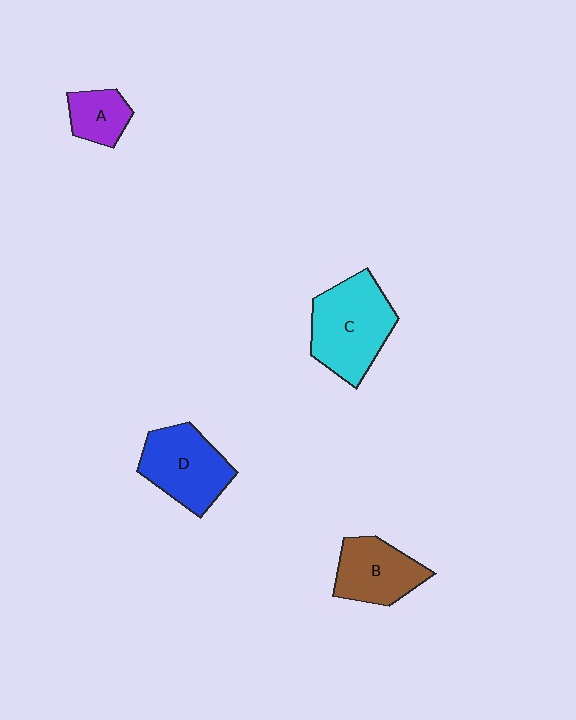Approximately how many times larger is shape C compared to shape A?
Approximately 2.3 times.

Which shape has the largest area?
Shape C (cyan).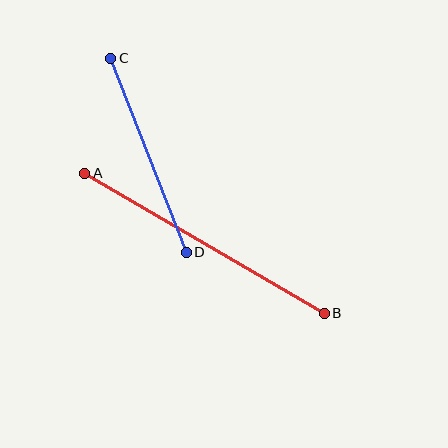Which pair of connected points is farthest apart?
Points A and B are farthest apart.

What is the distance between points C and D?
The distance is approximately 208 pixels.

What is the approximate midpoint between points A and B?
The midpoint is at approximately (204, 243) pixels.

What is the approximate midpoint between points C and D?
The midpoint is at approximately (148, 155) pixels.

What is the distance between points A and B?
The distance is approximately 278 pixels.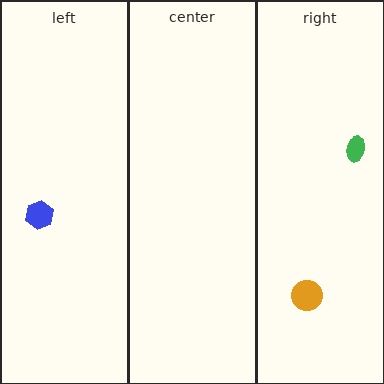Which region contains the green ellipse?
The right region.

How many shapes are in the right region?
2.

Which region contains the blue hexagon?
The left region.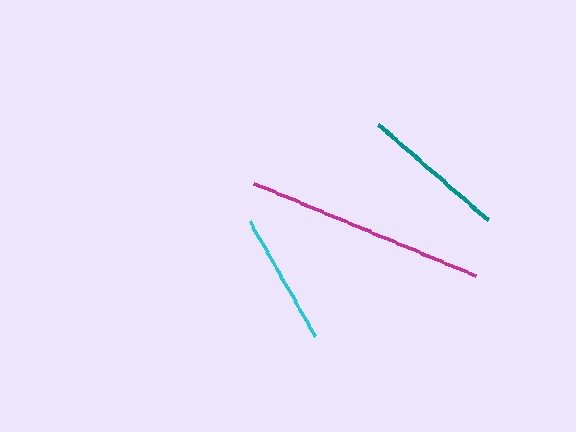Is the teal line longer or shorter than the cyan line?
The teal line is longer than the cyan line.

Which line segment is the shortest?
The cyan line is the shortest at approximately 132 pixels.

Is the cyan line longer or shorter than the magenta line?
The magenta line is longer than the cyan line.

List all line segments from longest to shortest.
From longest to shortest: magenta, teal, cyan.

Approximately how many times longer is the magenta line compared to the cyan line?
The magenta line is approximately 1.8 times the length of the cyan line.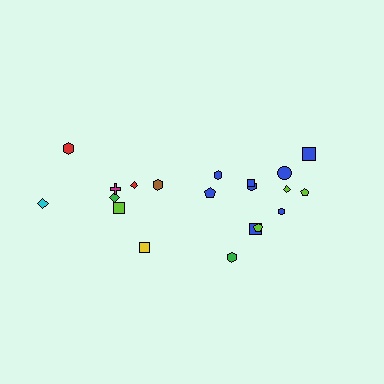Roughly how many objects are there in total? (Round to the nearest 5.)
Roughly 20 objects in total.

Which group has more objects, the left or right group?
The right group.